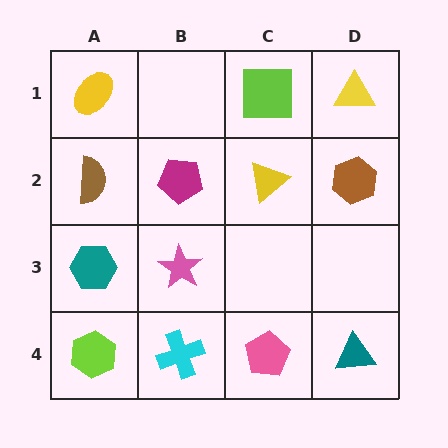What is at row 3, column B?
A pink star.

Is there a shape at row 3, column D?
No, that cell is empty.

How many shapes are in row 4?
4 shapes.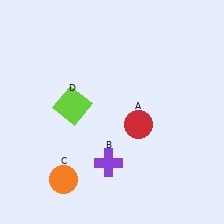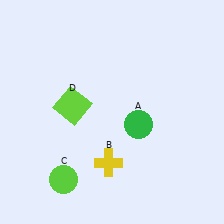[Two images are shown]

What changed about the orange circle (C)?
In Image 1, C is orange. In Image 2, it changed to lime.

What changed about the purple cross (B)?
In Image 1, B is purple. In Image 2, it changed to yellow.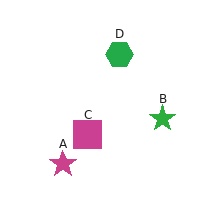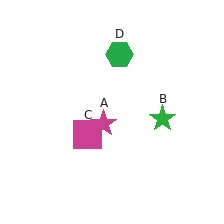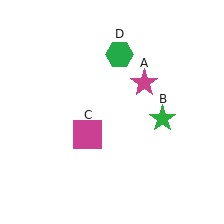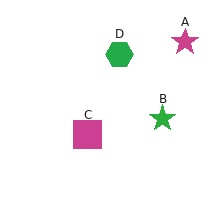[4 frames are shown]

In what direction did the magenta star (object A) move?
The magenta star (object A) moved up and to the right.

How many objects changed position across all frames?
1 object changed position: magenta star (object A).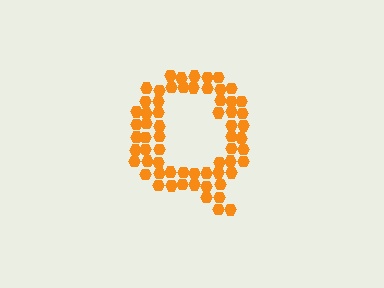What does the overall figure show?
The overall figure shows the letter Q.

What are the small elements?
The small elements are hexagons.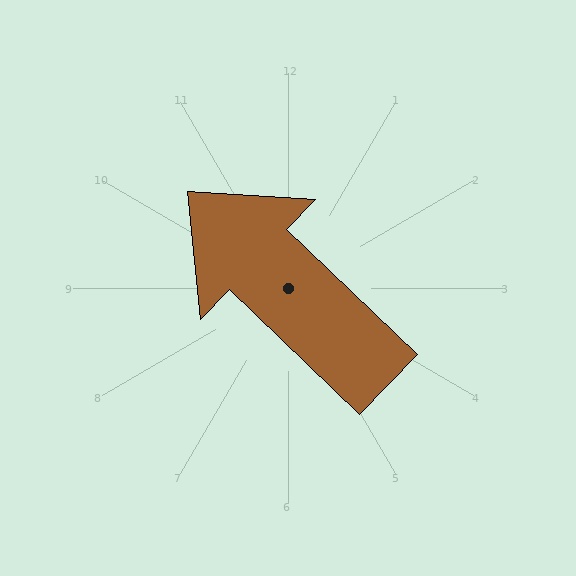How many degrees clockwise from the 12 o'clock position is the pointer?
Approximately 314 degrees.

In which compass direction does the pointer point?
Northwest.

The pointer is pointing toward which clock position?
Roughly 10 o'clock.